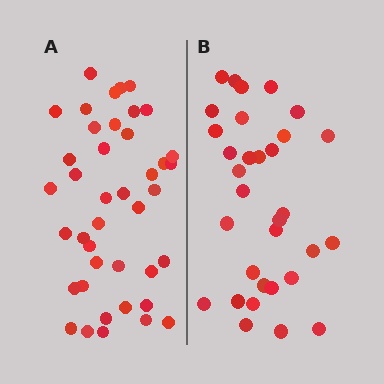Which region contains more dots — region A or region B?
Region A (the left region) has more dots.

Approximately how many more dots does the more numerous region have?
Region A has roughly 8 or so more dots than region B.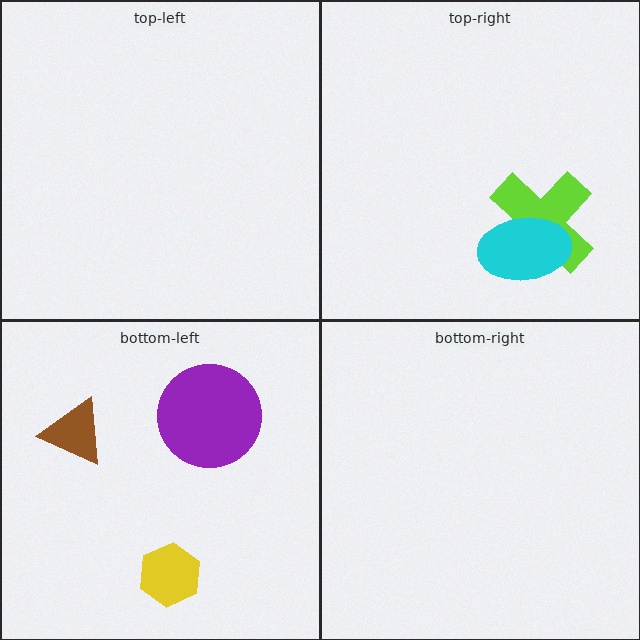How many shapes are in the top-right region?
2.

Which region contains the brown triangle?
The bottom-left region.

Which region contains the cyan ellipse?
The top-right region.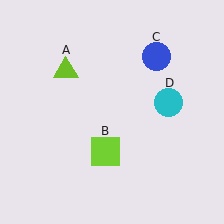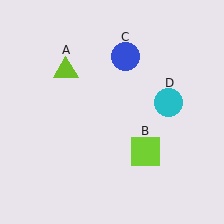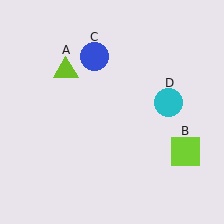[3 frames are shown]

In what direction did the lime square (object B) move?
The lime square (object B) moved right.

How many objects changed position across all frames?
2 objects changed position: lime square (object B), blue circle (object C).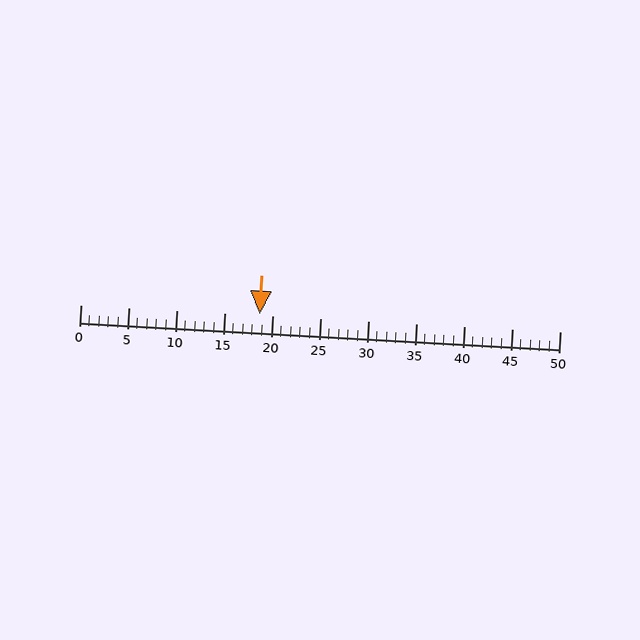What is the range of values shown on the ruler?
The ruler shows values from 0 to 50.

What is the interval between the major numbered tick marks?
The major tick marks are spaced 5 units apart.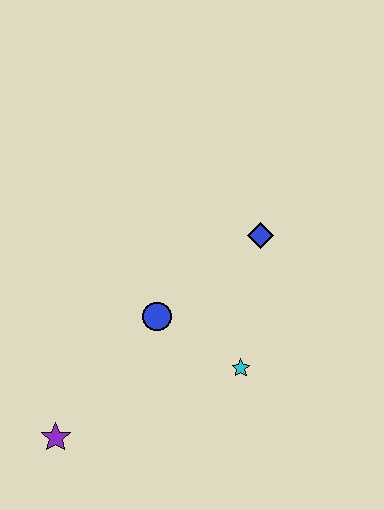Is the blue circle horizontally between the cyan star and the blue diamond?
No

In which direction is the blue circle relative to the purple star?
The blue circle is above the purple star.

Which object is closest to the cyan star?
The blue circle is closest to the cyan star.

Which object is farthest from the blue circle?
The purple star is farthest from the blue circle.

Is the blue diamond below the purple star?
No